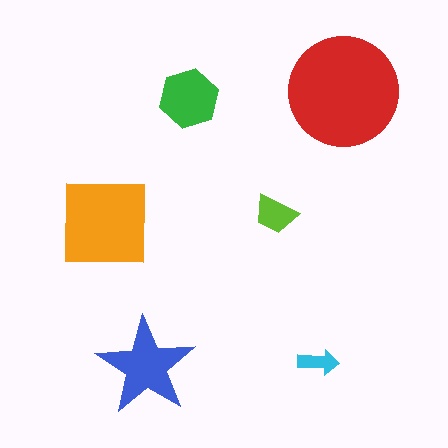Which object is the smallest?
The cyan arrow.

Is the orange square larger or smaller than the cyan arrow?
Larger.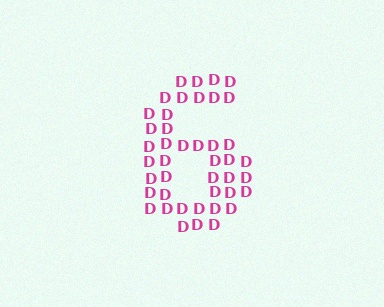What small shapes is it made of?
It is made of small letter D's.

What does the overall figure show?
The overall figure shows the digit 6.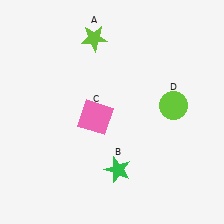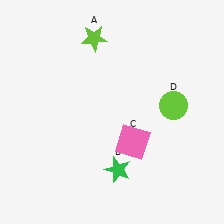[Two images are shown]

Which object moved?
The pink square (C) moved right.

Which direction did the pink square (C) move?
The pink square (C) moved right.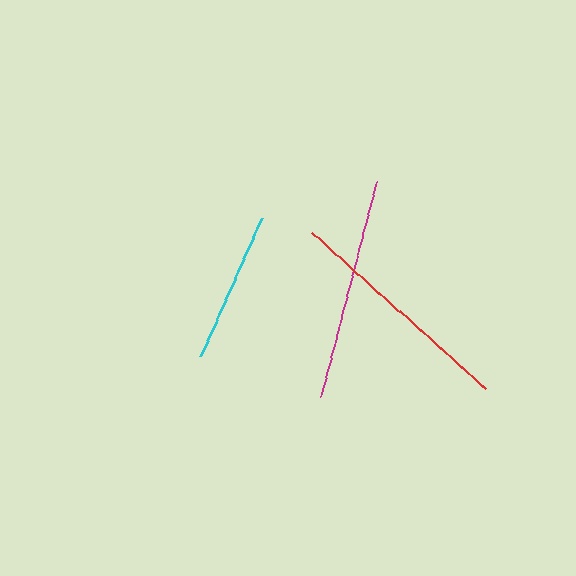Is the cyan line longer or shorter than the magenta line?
The magenta line is longer than the cyan line.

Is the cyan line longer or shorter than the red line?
The red line is longer than the cyan line.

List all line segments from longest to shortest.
From longest to shortest: red, magenta, cyan.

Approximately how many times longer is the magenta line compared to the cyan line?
The magenta line is approximately 1.5 times the length of the cyan line.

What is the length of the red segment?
The red segment is approximately 234 pixels long.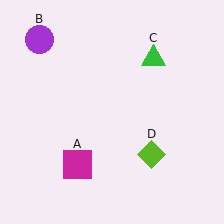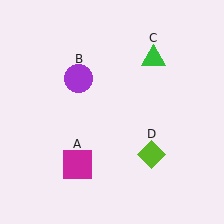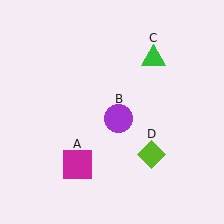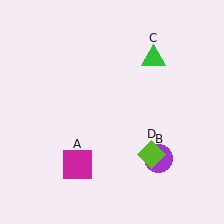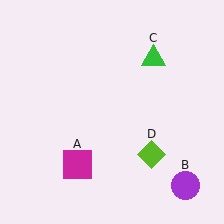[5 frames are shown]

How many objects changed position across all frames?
1 object changed position: purple circle (object B).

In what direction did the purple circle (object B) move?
The purple circle (object B) moved down and to the right.